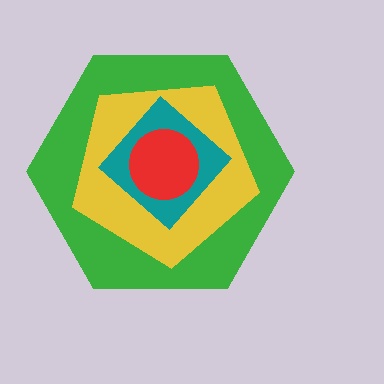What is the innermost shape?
The red circle.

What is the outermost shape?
The green hexagon.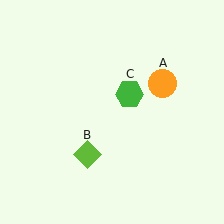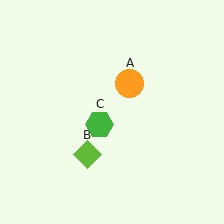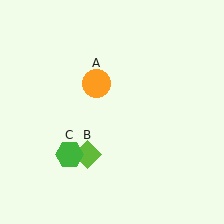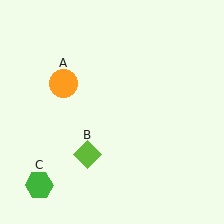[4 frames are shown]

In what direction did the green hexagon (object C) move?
The green hexagon (object C) moved down and to the left.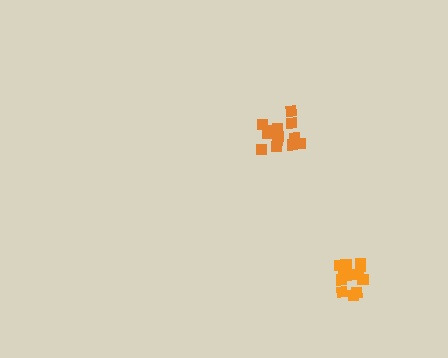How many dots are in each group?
Group 1: 14 dots, Group 2: 13 dots (27 total).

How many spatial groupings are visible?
There are 2 spatial groupings.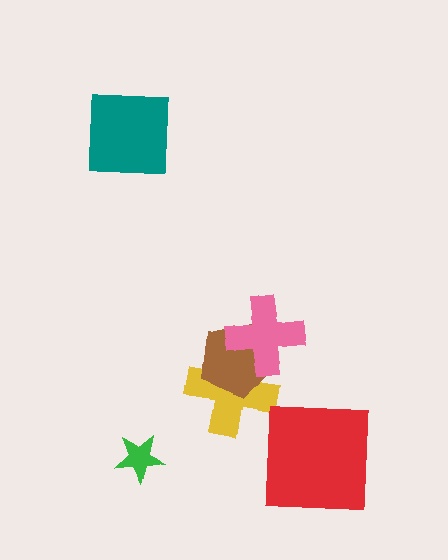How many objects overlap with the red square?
0 objects overlap with the red square.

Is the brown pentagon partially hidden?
Yes, it is partially covered by another shape.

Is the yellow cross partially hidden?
Yes, it is partially covered by another shape.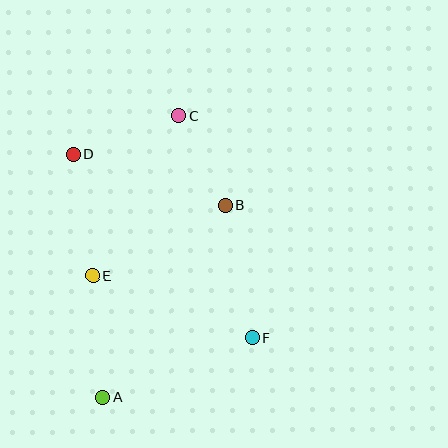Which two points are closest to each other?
Points B and C are closest to each other.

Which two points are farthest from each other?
Points A and C are farthest from each other.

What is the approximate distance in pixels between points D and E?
The distance between D and E is approximately 123 pixels.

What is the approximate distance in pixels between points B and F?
The distance between B and F is approximately 135 pixels.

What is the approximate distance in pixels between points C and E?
The distance between C and E is approximately 182 pixels.